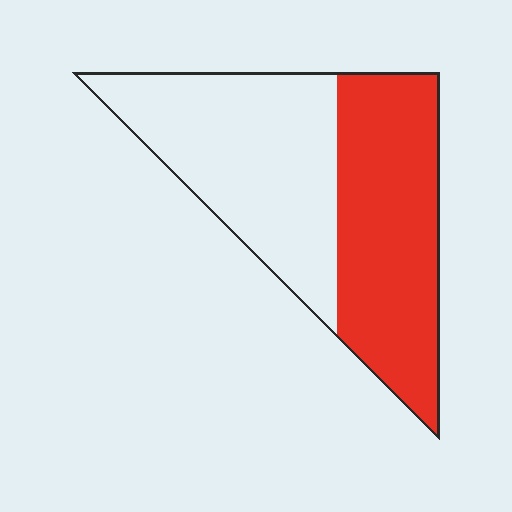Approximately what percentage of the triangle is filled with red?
Approximately 50%.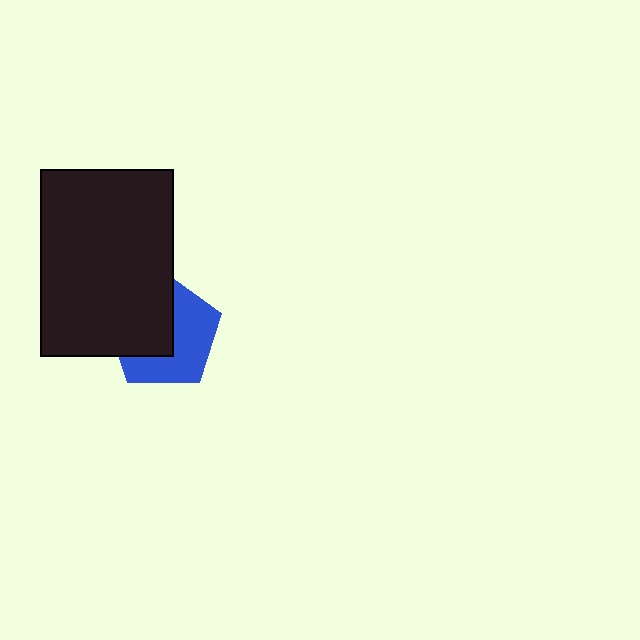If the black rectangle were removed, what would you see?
You would see the complete blue pentagon.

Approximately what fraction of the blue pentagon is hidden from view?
Roughly 48% of the blue pentagon is hidden behind the black rectangle.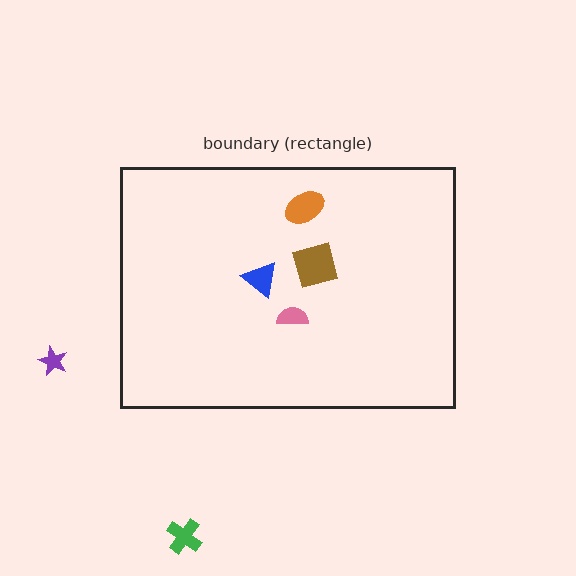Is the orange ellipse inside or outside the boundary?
Inside.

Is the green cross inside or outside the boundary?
Outside.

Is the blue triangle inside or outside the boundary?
Inside.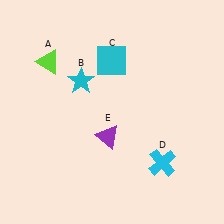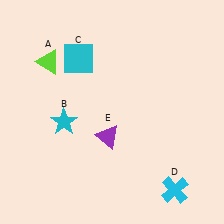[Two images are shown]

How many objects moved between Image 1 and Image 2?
3 objects moved between the two images.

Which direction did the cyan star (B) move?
The cyan star (B) moved down.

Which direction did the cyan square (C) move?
The cyan square (C) moved left.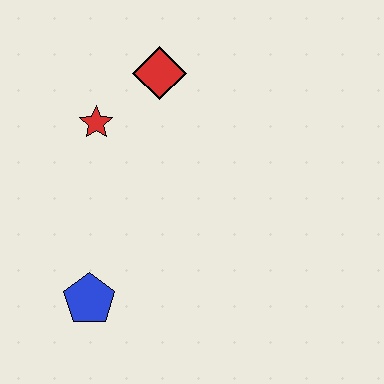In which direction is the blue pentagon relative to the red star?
The blue pentagon is below the red star.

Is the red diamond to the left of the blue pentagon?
No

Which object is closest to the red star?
The red diamond is closest to the red star.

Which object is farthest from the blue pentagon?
The red diamond is farthest from the blue pentagon.